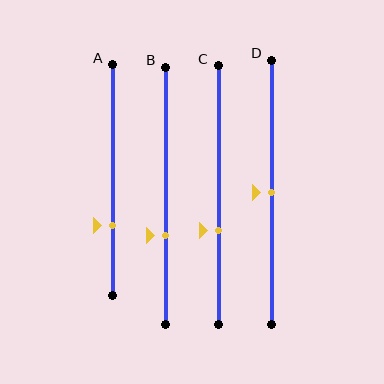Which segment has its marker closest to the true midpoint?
Segment D has its marker closest to the true midpoint.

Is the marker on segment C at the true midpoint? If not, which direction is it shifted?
No, the marker on segment C is shifted downward by about 14% of the segment length.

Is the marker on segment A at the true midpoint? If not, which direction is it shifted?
No, the marker on segment A is shifted downward by about 19% of the segment length.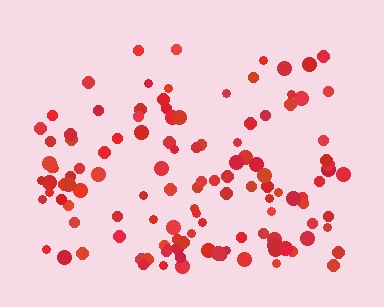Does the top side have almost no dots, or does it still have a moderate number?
Still a moderate number, just noticeably fewer than the bottom.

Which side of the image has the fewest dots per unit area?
The top.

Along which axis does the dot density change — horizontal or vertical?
Vertical.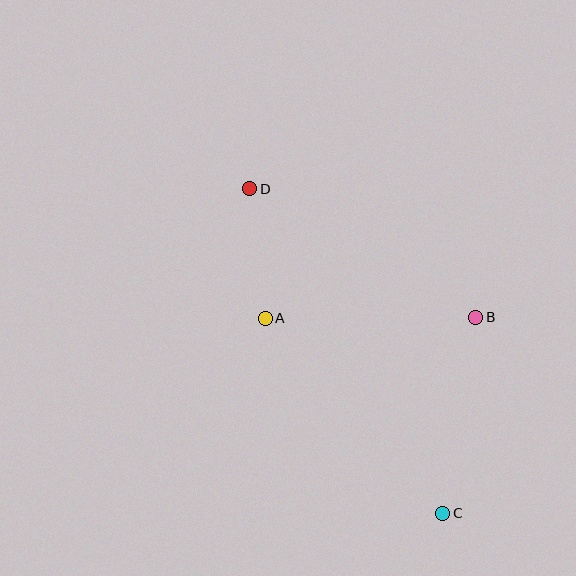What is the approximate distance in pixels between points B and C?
The distance between B and C is approximately 199 pixels.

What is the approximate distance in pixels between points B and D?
The distance between B and D is approximately 260 pixels.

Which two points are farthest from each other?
Points C and D are farthest from each other.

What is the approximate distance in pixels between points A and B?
The distance between A and B is approximately 210 pixels.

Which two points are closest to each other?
Points A and D are closest to each other.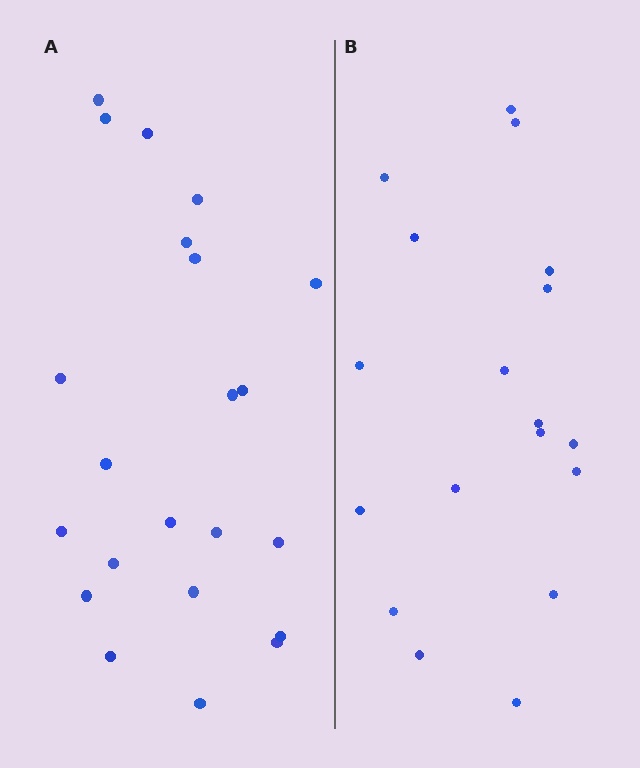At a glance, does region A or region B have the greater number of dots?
Region A (the left region) has more dots.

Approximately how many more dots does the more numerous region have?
Region A has about 4 more dots than region B.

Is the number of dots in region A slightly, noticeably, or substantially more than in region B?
Region A has only slightly more — the two regions are fairly close. The ratio is roughly 1.2 to 1.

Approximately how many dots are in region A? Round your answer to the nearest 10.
About 20 dots. (The exact count is 22, which rounds to 20.)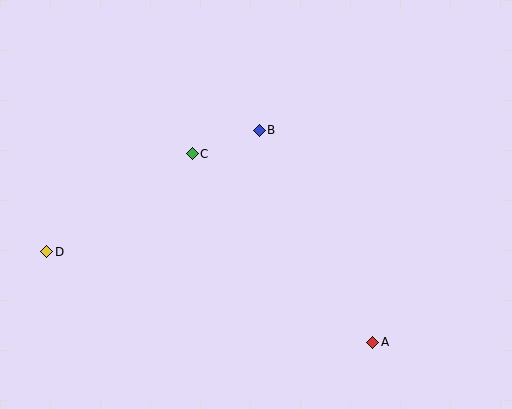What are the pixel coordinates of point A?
Point A is at (373, 342).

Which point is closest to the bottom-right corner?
Point A is closest to the bottom-right corner.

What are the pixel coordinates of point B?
Point B is at (259, 130).